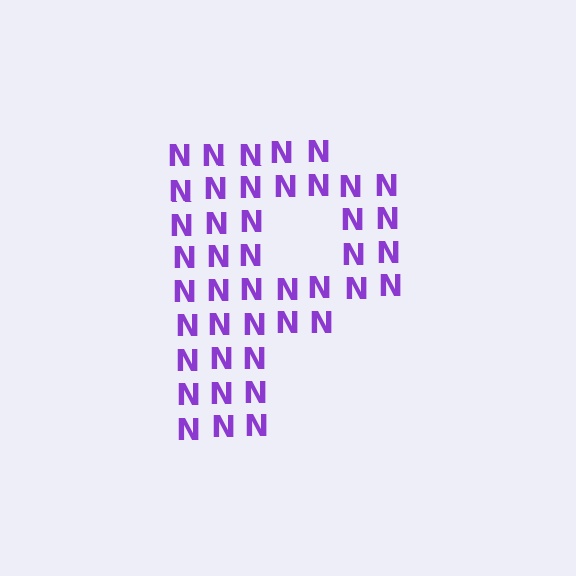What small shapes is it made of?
It is made of small letter N's.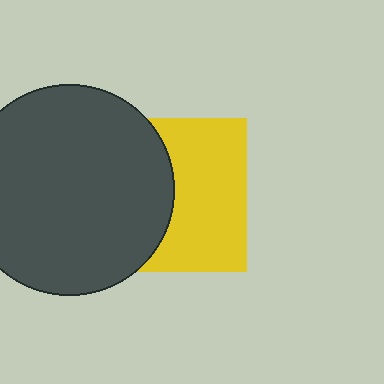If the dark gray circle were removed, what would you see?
You would see the complete yellow square.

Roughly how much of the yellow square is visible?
About half of it is visible (roughly 54%).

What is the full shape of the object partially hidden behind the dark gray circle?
The partially hidden object is a yellow square.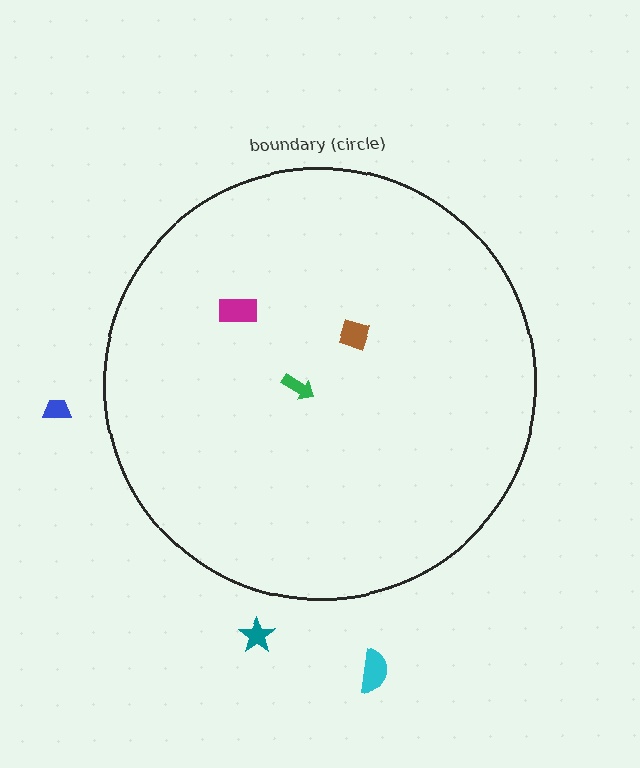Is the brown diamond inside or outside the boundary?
Inside.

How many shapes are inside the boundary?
3 inside, 3 outside.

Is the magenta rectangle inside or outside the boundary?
Inside.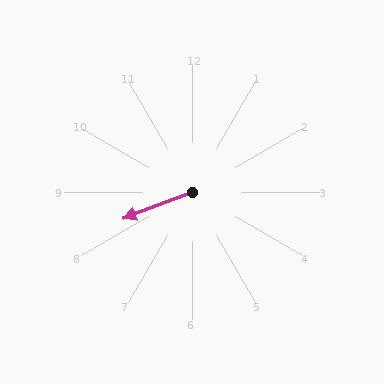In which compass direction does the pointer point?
West.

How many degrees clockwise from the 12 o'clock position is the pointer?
Approximately 249 degrees.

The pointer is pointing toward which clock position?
Roughly 8 o'clock.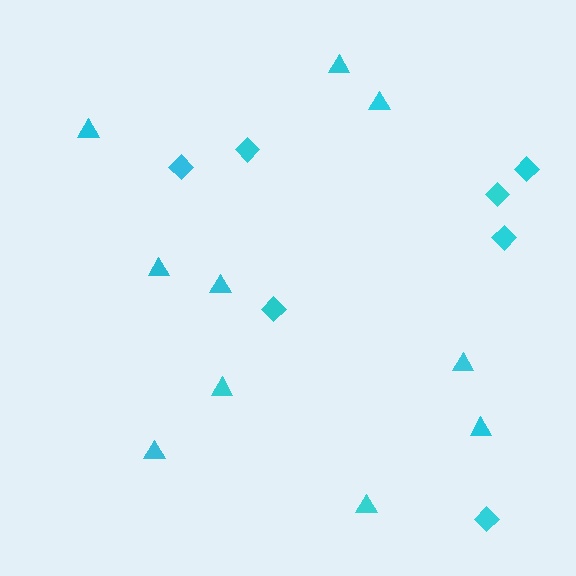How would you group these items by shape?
There are 2 groups: one group of triangles (10) and one group of diamonds (7).